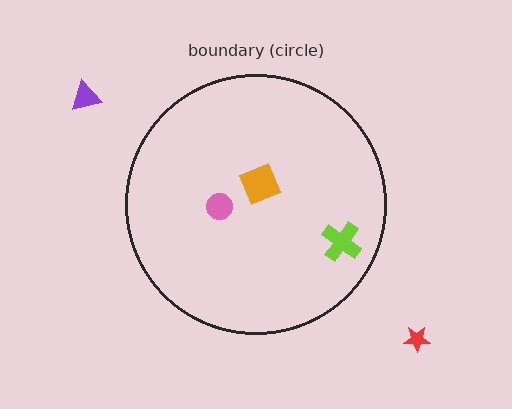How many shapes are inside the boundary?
3 inside, 2 outside.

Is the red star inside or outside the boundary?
Outside.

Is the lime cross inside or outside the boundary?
Inside.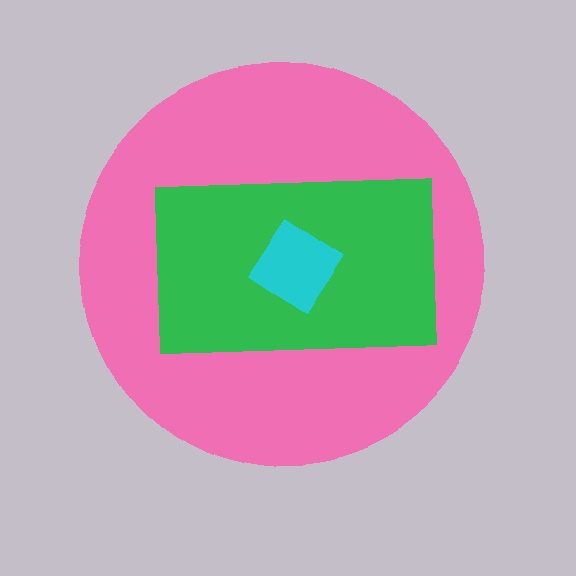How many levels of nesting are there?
3.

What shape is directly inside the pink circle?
The green rectangle.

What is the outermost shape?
The pink circle.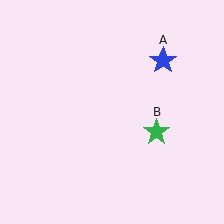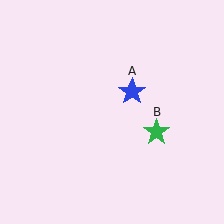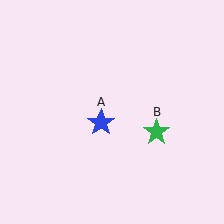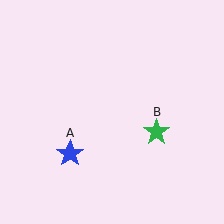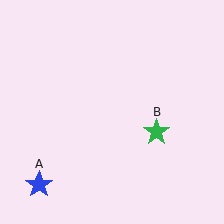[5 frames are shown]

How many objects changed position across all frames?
1 object changed position: blue star (object A).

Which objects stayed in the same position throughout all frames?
Green star (object B) remained stationary.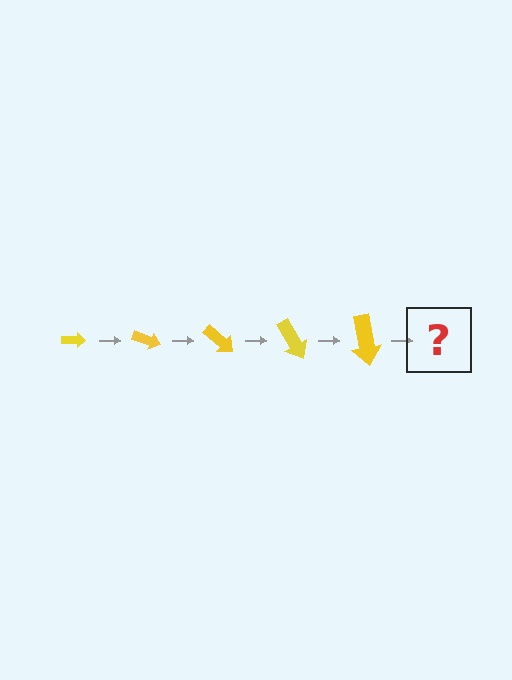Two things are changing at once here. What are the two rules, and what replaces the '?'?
The two rules are that the arrow grows larger each step and it rotates 20 degrees each step. The '?' should be an arrow, larger than the previous one and rotated 100 degrees from the start.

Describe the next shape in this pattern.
It should be an arrow, larger than the previous one and rotated 100 degrees from the start.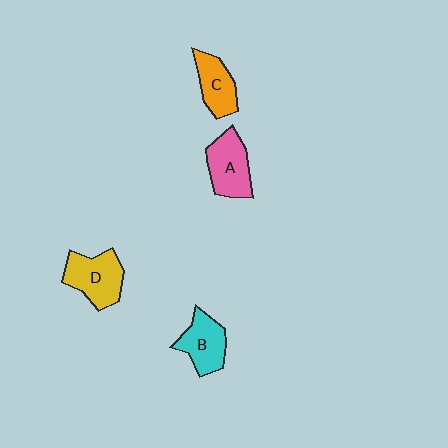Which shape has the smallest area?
Shape C (orange).